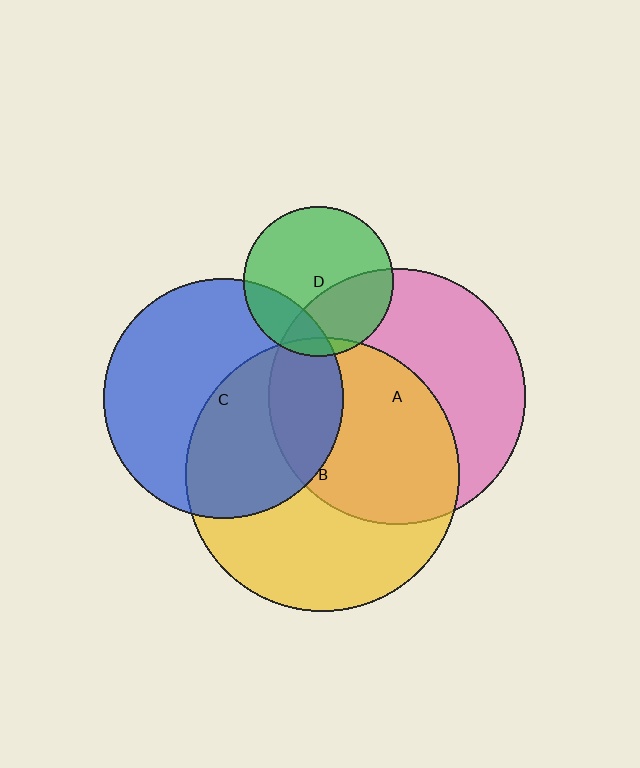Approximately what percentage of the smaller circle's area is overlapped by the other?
Approximately 45%.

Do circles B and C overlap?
Yes.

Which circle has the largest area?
Circle B (yellow).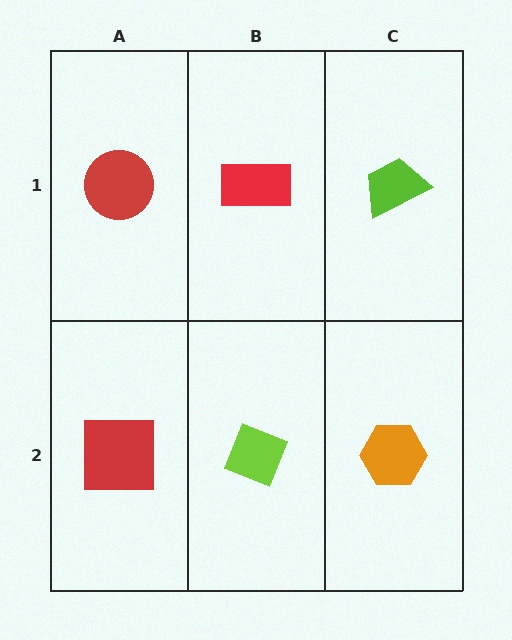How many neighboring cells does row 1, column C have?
2.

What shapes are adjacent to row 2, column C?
A lime trapezoid (row 1, column C), a lime diamond (row 2, column B).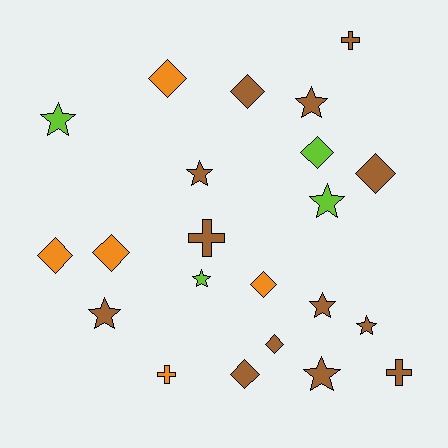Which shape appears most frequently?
Diamond, with 9 objects.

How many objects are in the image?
There are 22 objects.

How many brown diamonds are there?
There are 4 brown diamonds.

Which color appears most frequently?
Brown, with 13 objects.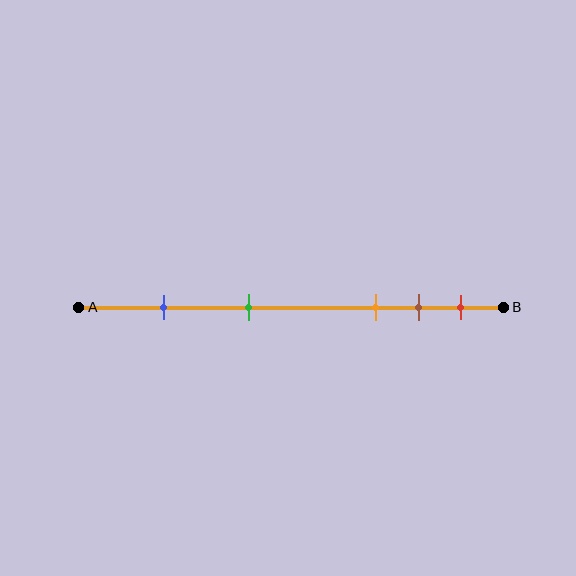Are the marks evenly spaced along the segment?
No, the marks are not evenly spaced.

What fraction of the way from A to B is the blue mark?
The blue mark is approximately 20% (0.2) of the way from A to B.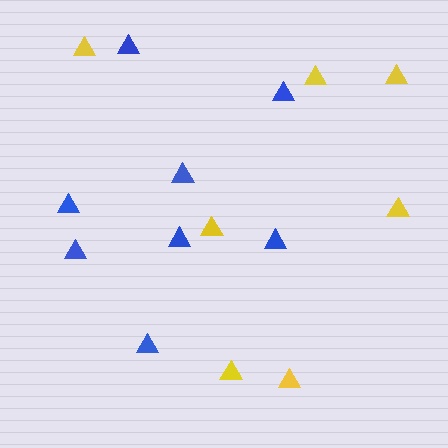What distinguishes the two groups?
There are 2 groups: one group of yellow triangles (7) and one group of blue triangles (8).